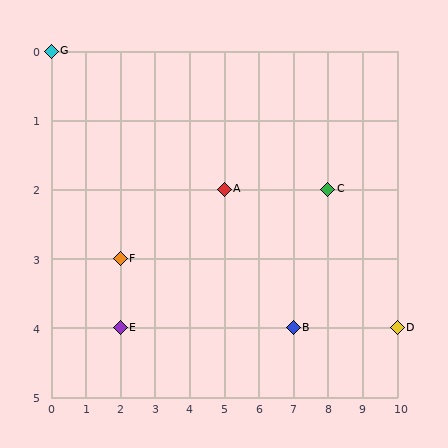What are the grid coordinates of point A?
Point A is at grid coordinates (5, 2).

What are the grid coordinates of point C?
Point C is at grid coordinates (8, 2).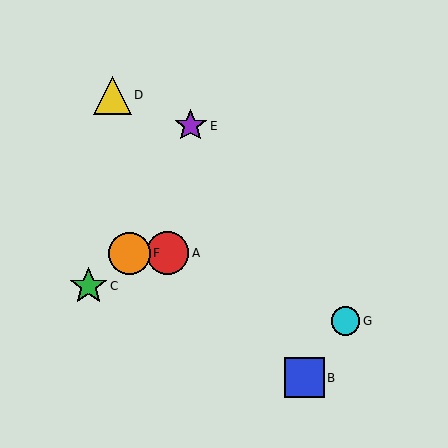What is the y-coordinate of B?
Object B is at y≈378.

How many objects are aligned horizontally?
2 objects (A, F) are aligned horizontally.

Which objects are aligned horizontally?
Objects A, F are aligned horizontally.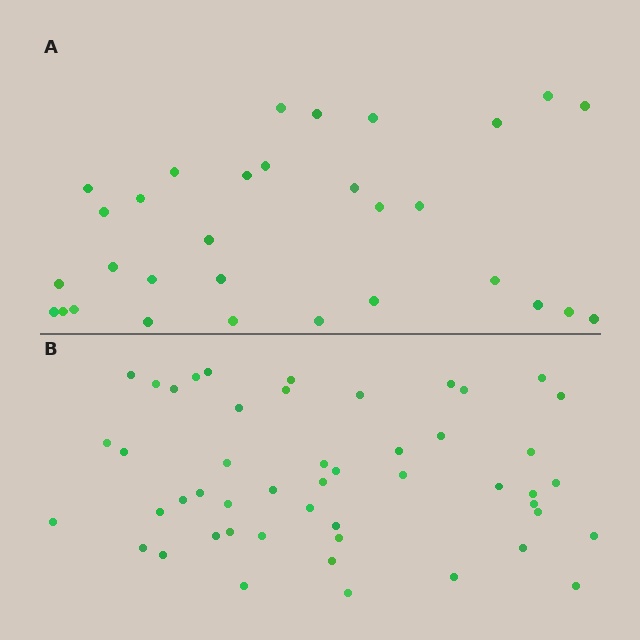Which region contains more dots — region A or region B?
Region B (the bottom region) has more dots.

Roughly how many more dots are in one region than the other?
Region B has approximately 20 more dots than region A.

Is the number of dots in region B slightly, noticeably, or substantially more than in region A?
Region B has substantially more. The ratio is roughly 1.6 to 1.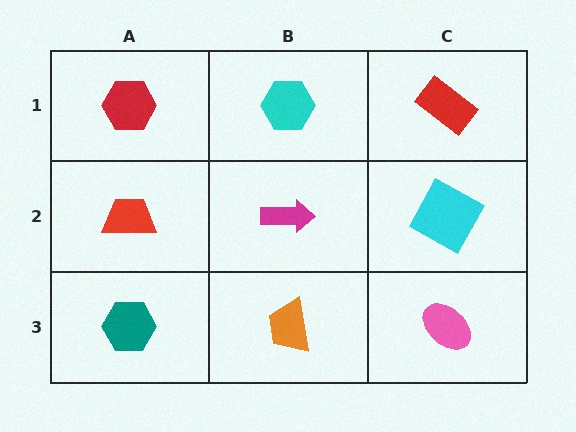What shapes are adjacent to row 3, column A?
A red trapezoid (row 2, column A), an orange trapezoid (row 3, column B).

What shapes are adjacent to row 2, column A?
A red hexagon (row 1, column A), a teal hexagon (row 3, column A), a magenta arrow (row 2, column B).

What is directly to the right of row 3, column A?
An orange trapezoid.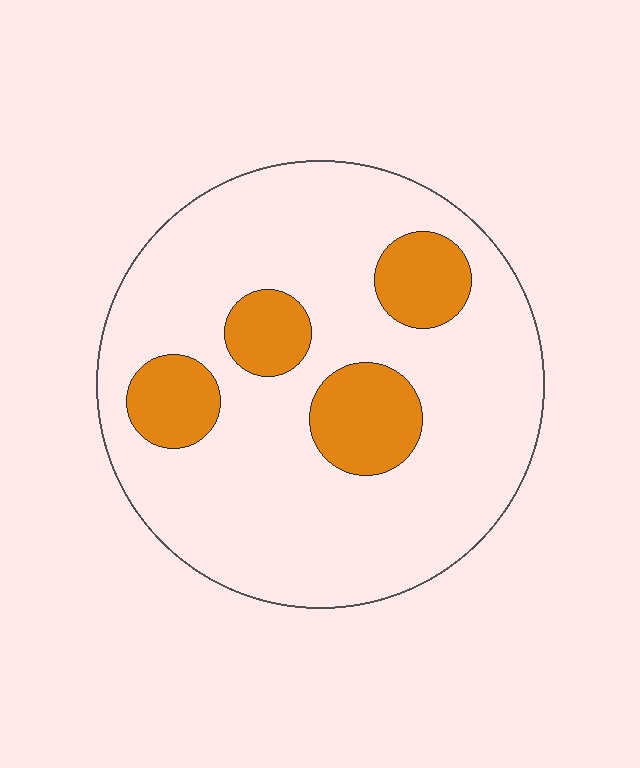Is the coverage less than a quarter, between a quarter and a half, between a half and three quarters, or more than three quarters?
Less than a quarter.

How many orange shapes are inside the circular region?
4.